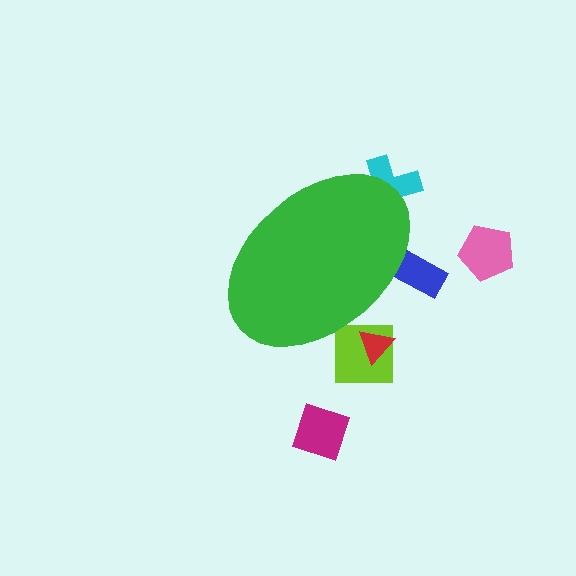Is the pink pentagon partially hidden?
No, the pink pentagon is fully visible.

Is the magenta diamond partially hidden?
No, the magenta diamond is fully visible.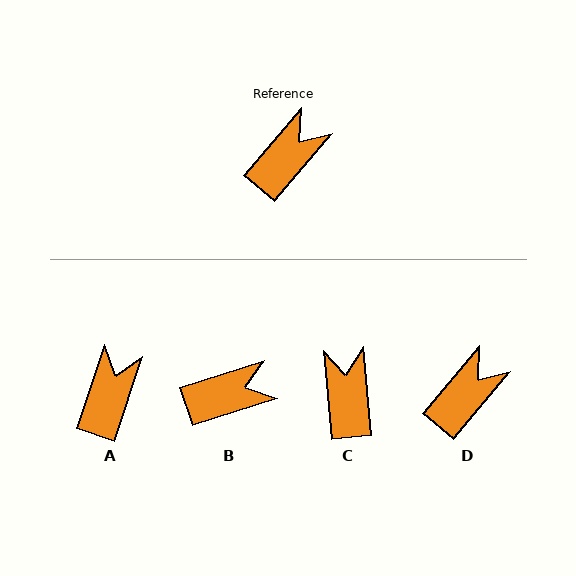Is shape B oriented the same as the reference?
No, it is off by about 32 degrees.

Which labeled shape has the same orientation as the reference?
D.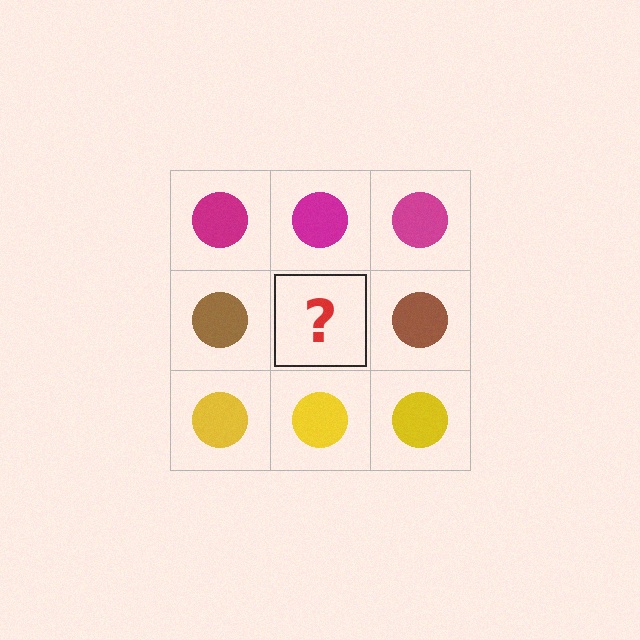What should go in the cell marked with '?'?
The missing cell should contain a brown circle.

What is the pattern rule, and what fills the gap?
The rule is that each row has a consistent color. The gap should be filled with a brown circle.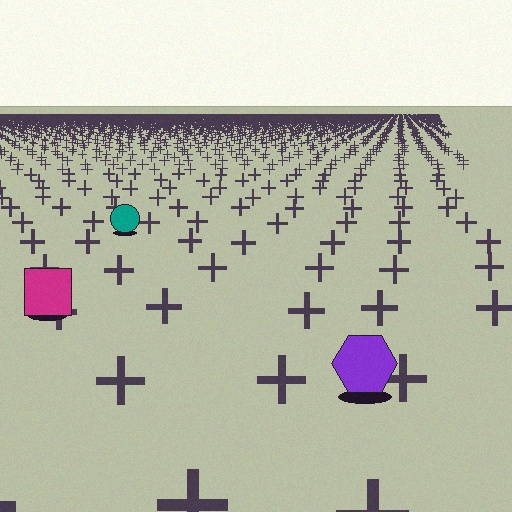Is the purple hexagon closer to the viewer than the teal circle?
Yes. The purple hexagon is closer — you can tell from the texture gradient: the ground texture is coarser near it.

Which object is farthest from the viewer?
The teal circle is farthest from the viewer. It appears smaller and the ground texture around it is denser.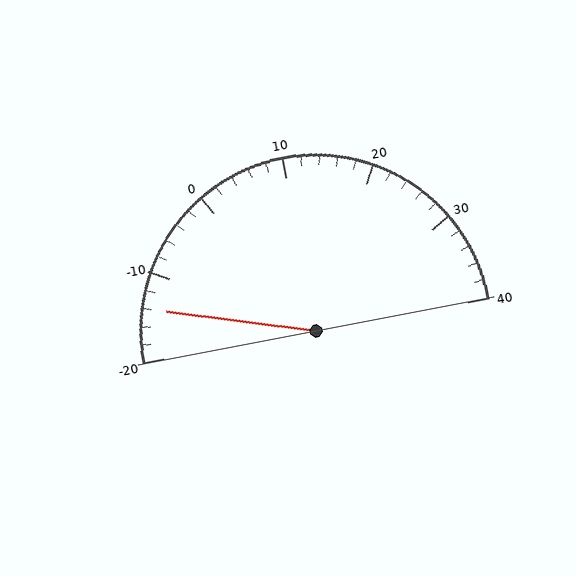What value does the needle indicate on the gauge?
The needle indicates approximately -14.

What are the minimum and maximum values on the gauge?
The gauge ranges from -20 to 40.